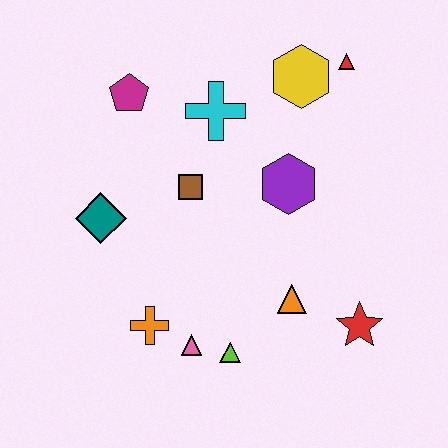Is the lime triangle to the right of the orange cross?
Yes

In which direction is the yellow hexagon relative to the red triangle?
The yellow hexagon is to the left of the red triangle.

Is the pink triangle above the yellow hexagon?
No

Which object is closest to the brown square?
The cyan cross is closest to the brown square.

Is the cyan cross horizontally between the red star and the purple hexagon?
No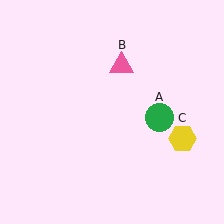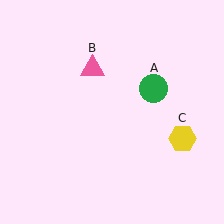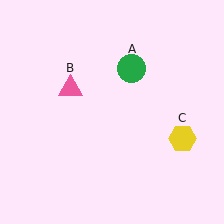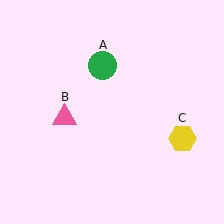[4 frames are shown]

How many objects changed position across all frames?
2 objects changed position: green circle (object A), pink triangle (object B).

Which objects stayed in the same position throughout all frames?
Yellow hexagon (object C) remained stationary.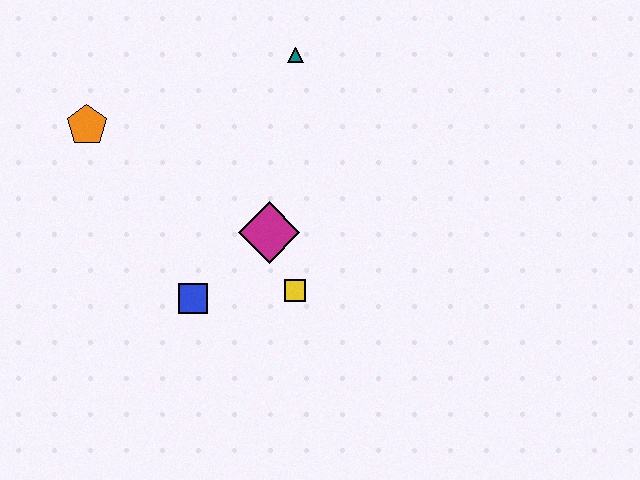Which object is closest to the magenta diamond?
The yellow square is closest to the magenta diamond.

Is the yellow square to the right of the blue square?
Yes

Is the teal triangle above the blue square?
Yes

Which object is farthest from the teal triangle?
The blue square is farthest from the teal triangle.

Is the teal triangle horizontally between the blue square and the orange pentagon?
No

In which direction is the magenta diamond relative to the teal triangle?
The magenta diamond is below the teal triangle.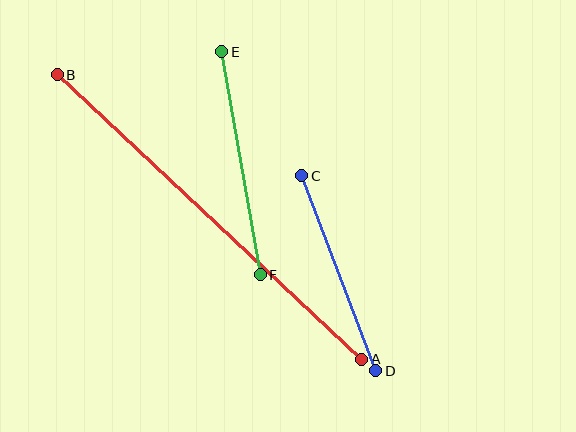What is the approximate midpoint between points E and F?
The midpoint is at approximately (241, 163) pixels.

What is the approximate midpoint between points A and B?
The midpoint is at approximately (209, 217) pixels.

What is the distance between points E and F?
The distance is approximately 227 pixels.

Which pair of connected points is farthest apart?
Points A and B are farthest apart.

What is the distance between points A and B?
The distance is approximately 416 pixels.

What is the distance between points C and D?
The distance is approximately 208 pixels.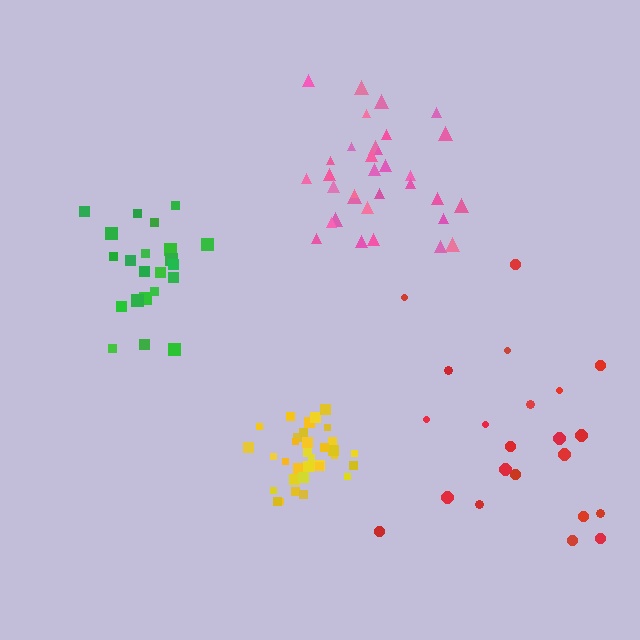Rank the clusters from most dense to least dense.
yellow, pink, green, red.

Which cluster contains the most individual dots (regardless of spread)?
Yellow (34).